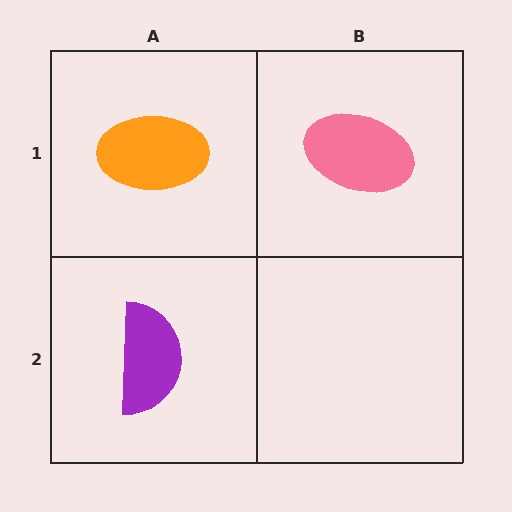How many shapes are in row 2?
1 shape.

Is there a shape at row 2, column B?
No, that cell is empty.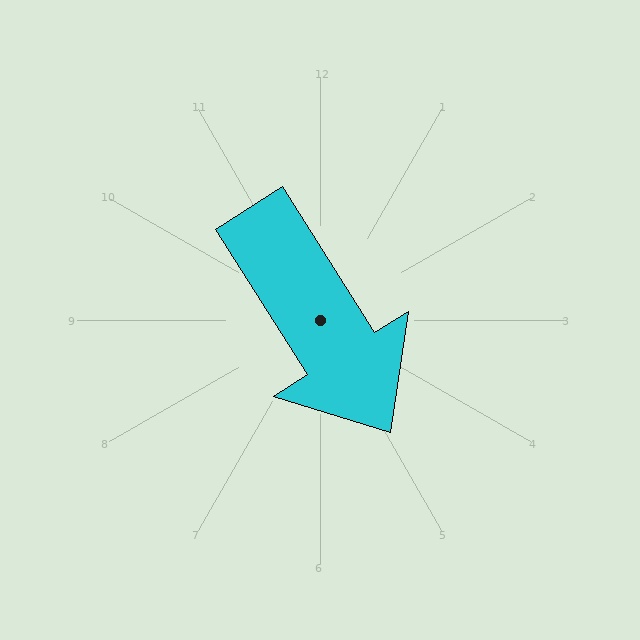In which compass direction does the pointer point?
Southeast.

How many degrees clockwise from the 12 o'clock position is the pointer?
Approximately 148 degrees.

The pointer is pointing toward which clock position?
Roughly 5 o'clock.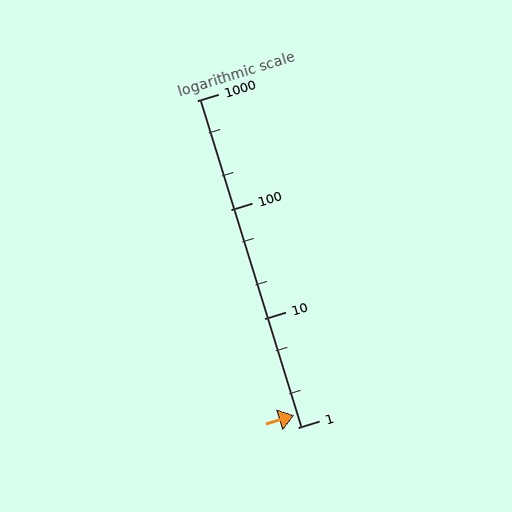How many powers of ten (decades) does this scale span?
The scale spans 3 decades, from 1 to 1000.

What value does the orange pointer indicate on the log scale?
The pointer indicates approximately 1.3.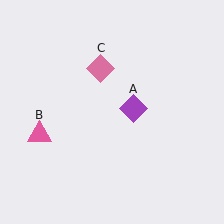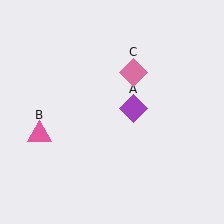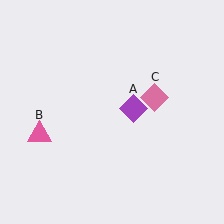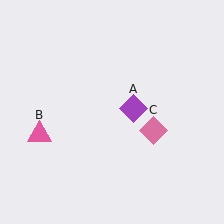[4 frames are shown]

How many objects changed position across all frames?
1 object changed position: pink diamond (object C).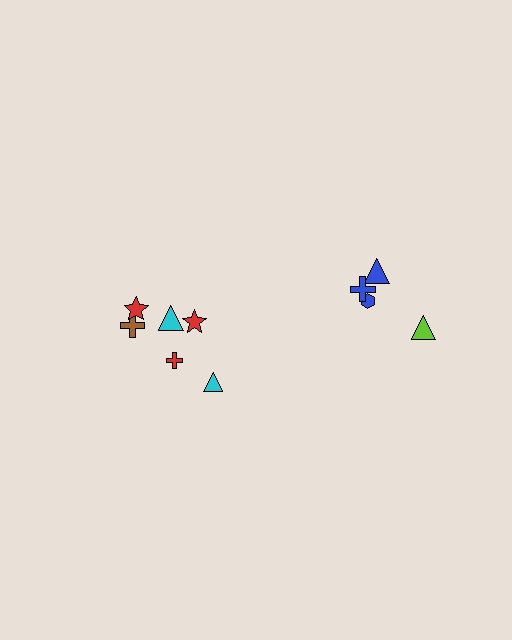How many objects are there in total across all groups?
There are 10 objects.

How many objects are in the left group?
There are 6 objects.